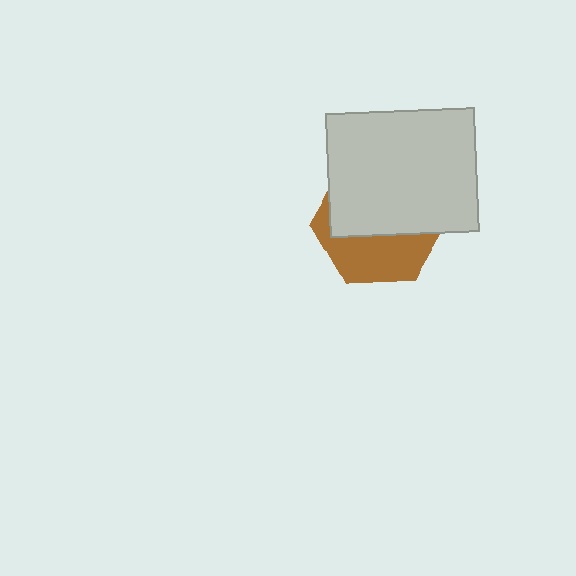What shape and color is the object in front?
The object in front is a light gray rectangle.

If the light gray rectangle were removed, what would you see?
You would see the complete brown hexagon.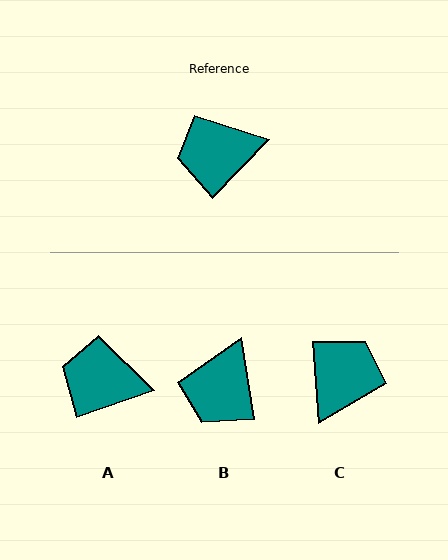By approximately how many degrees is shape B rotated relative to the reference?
Approximately 53 degrees counter-clockwise.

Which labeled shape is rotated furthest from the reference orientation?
C, about 131 degrees away.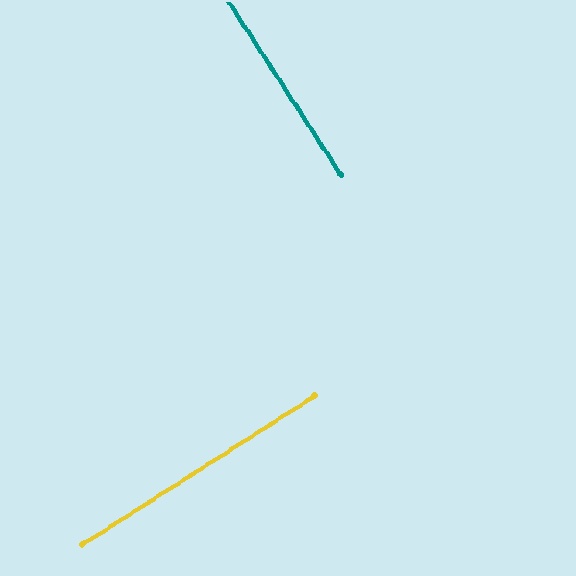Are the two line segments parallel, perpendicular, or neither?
Perpendicular — they meet at approximately 90°.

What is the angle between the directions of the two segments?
Approximately 90 degrees.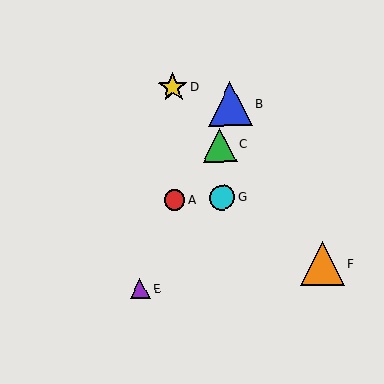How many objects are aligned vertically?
2 objects (A, D) are aligned vertically.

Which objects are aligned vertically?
Objects A, D are aligned vertically.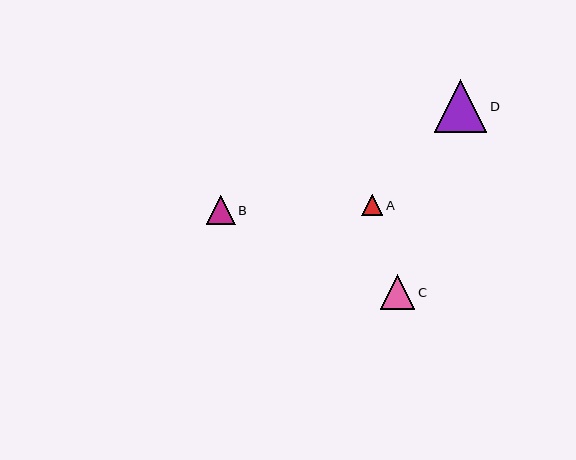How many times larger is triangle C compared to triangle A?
Triangle C is approximately 1.6 times the size of triangle A.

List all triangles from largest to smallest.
From largest to smallest: D, C, B, A.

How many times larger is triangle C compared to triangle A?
Triangle C is approximately 1.6 times the size of triangle A.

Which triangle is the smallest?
Triangle A is the smallest with a size of approximately 21 pixels.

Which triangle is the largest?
Triangle D is the largest with a size of approximately 53 pixels.